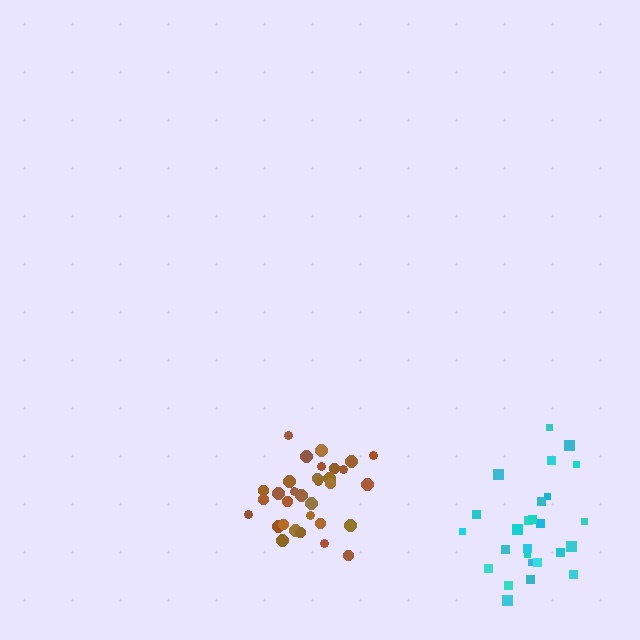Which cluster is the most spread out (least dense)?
Cyan.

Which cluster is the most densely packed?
Brown.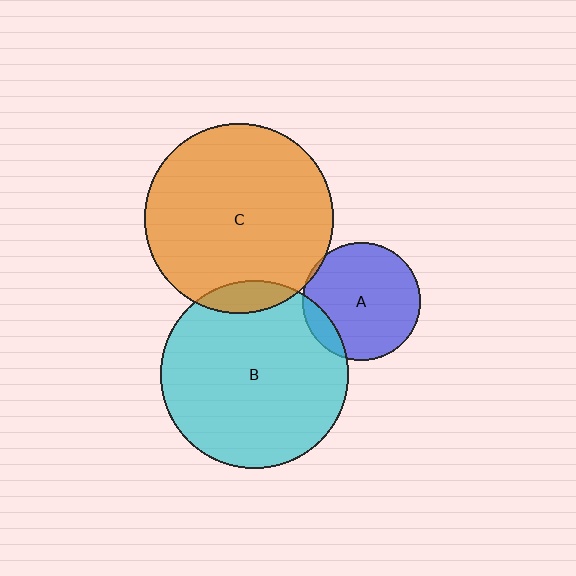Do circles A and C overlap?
Yes.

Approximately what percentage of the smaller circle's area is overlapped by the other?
Approximately 5%.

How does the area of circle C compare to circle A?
Approximately 2.6 times.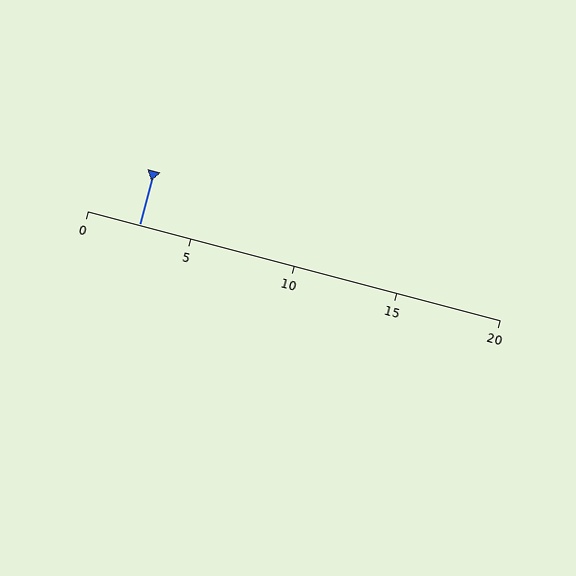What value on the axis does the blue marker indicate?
The marker indicates approximately 2.5.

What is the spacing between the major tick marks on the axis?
The major ticks are spaced 5 apart.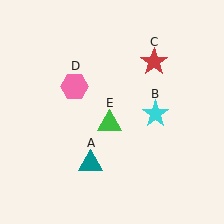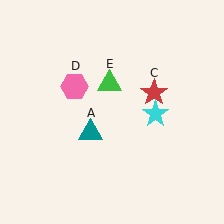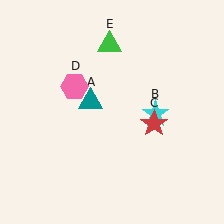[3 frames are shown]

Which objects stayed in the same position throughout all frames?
Cyan star (object B) and pink hexagon (object D) remained stationary.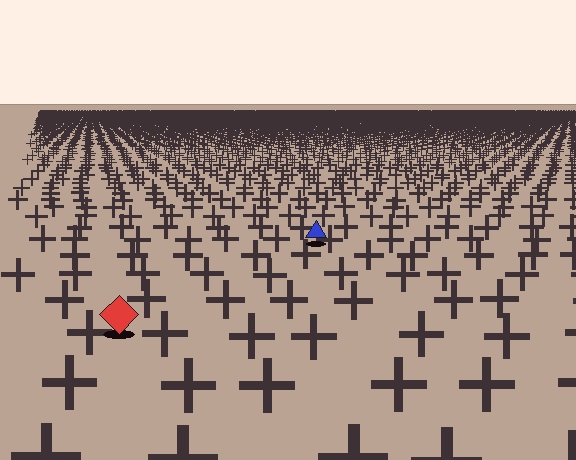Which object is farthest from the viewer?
The blue triangle is farthest from the viewer. It appears smaller and the ground texture around it is denser.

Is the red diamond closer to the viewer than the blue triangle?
Yes. The red diamond is closer — you can tell from the texture gradient: the ground texture is coarser near it.